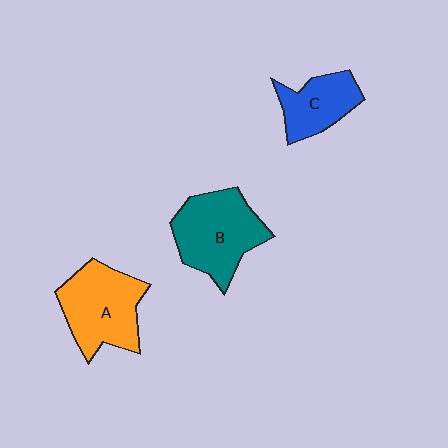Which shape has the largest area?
Shape B (teal).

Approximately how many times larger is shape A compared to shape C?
Approximately 1.5 times.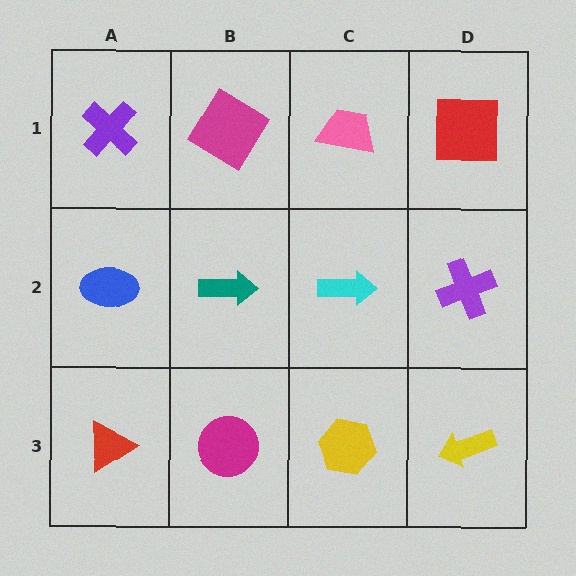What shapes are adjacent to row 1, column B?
A teal arrow (row 2, column B), a purple cross (row 1, column A), a pink trapezoid (row 1, column C).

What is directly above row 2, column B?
A magenta diamond.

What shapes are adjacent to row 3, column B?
A teal arrow (row 2, column B), a red triangle (row 3, column A), a yellow hexagon (row 3, column C).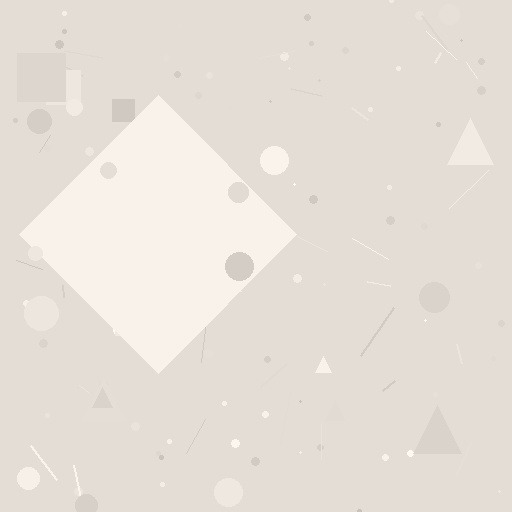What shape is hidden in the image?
A diamond is hidden in the image.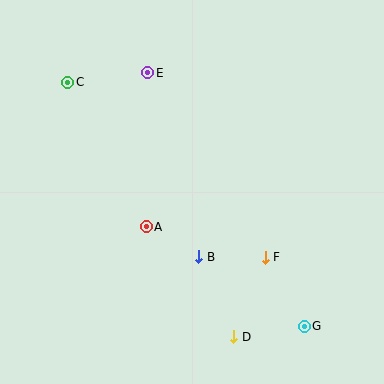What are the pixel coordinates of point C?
Point C is at (68, 82).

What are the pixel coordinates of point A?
Point A is at (146, 227).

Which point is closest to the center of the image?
Point A at (146, 227) is closest to the center.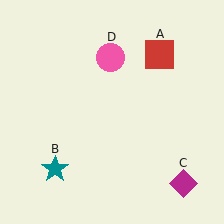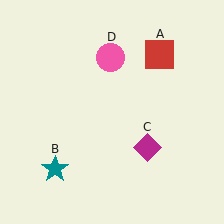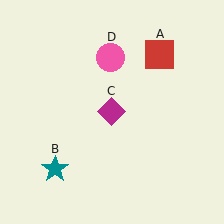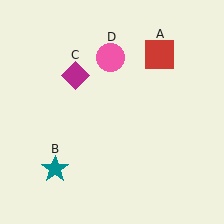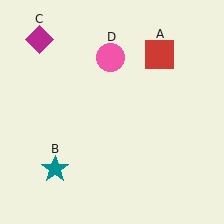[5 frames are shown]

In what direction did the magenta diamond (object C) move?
The magenta diamond (object C) moved up and to the left.